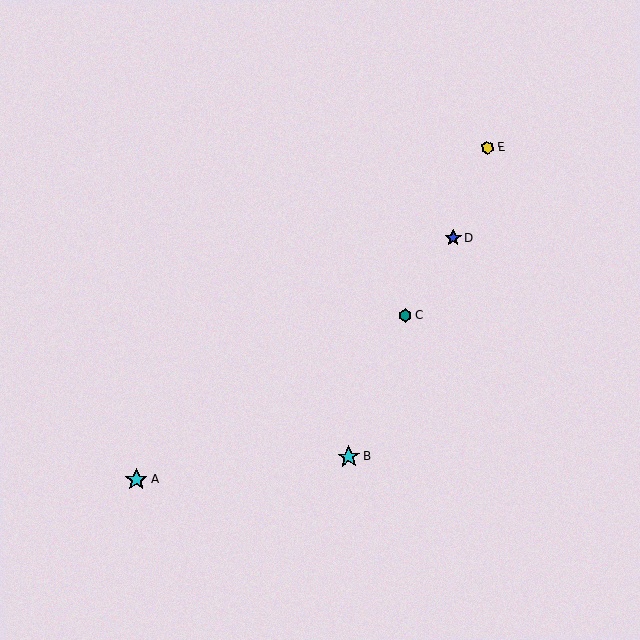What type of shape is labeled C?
Shape C is a teal hexagon.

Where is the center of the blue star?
The center of the blue star is at (453, 238).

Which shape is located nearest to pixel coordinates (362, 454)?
The cyan star (labeled B) at (348, 457) is nearest to that location.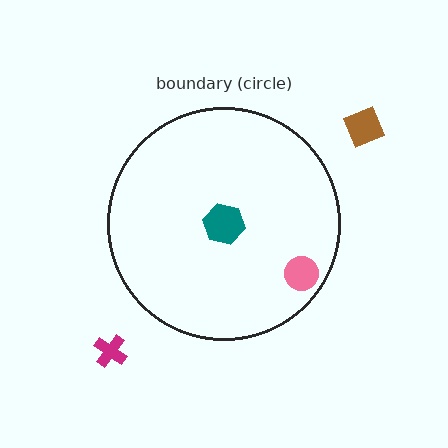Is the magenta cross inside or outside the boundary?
Outside.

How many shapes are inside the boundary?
2 inside, 2 outside.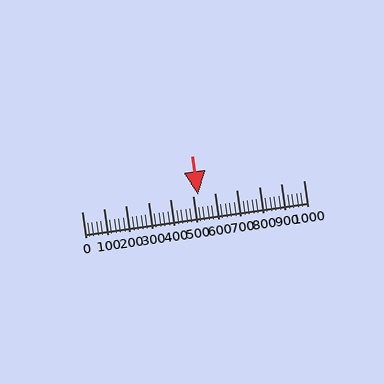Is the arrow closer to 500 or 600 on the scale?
The arrow is closer to 500.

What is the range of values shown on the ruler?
The ruler shows values from 0 to 1000.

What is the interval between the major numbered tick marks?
The major tick marks are spaced 100 units apart.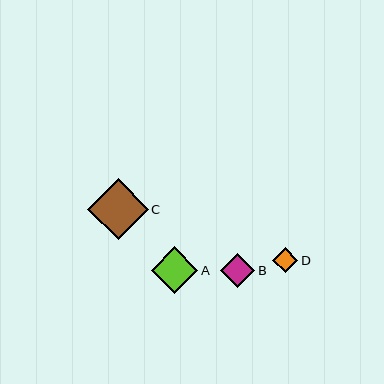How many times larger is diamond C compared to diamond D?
Diamond C is approximately 2.4 times the size of diamond D.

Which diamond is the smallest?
Diamond D is the smallest with a size of approximately 25 pixels.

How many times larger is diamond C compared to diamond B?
Diamond C is approximately 1.8 times the size of diamond B.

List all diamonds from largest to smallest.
From largest to smallest: C, A, B, D.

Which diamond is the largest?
Diamond C is the largest with a size of approximately 60 pixels.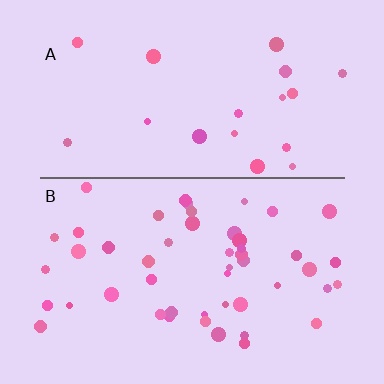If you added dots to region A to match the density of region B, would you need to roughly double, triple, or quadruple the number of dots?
Approximately triple.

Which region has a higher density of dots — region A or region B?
B (the bottom).